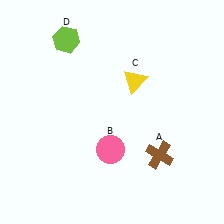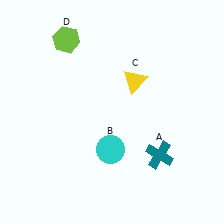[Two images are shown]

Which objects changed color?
A changed from brown to teal. B changed from pink to cyan.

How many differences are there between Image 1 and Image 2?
There are 2 differences between the two images.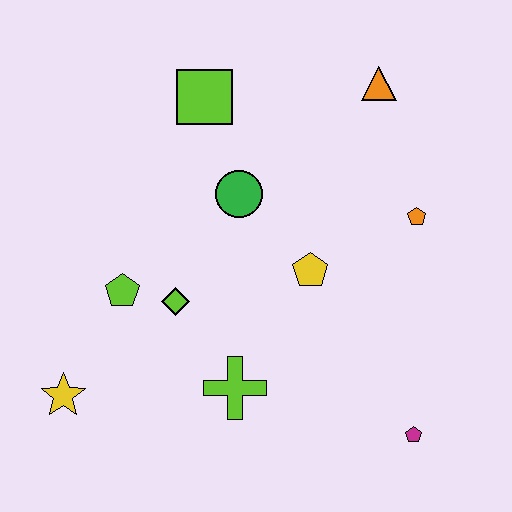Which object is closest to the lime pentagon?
The lime diamond is closest to the lime pentagon.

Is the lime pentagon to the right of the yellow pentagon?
No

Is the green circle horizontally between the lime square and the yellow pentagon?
Yes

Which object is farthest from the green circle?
The magenta pentagon is farthest from the green circle.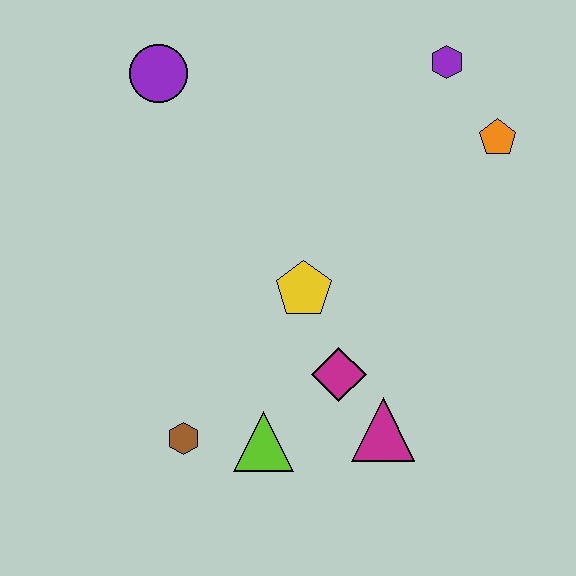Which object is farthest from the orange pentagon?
The brown hexagon is farthest from the orange pentagon.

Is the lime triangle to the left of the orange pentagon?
Yes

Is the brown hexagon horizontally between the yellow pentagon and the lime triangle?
No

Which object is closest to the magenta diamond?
The magenta triangle is closest to the magenta diamond.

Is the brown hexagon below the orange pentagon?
Yes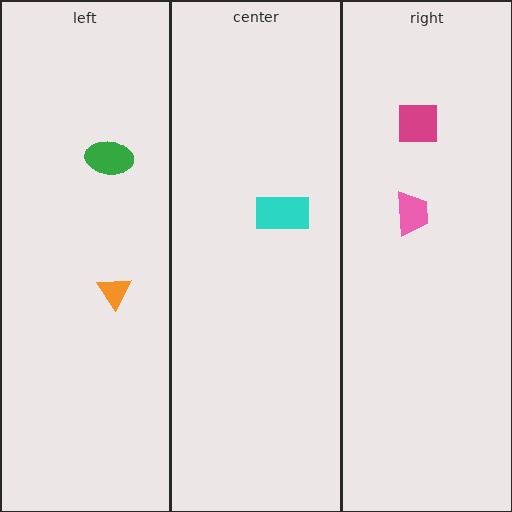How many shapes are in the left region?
2.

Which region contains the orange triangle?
The left region.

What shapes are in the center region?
The cyan rectangle.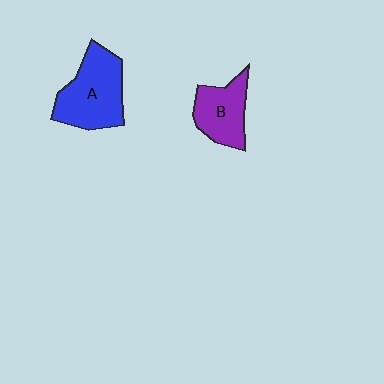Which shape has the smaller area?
Shape B (purple).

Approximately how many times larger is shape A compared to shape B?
Approximately 1.4 times.